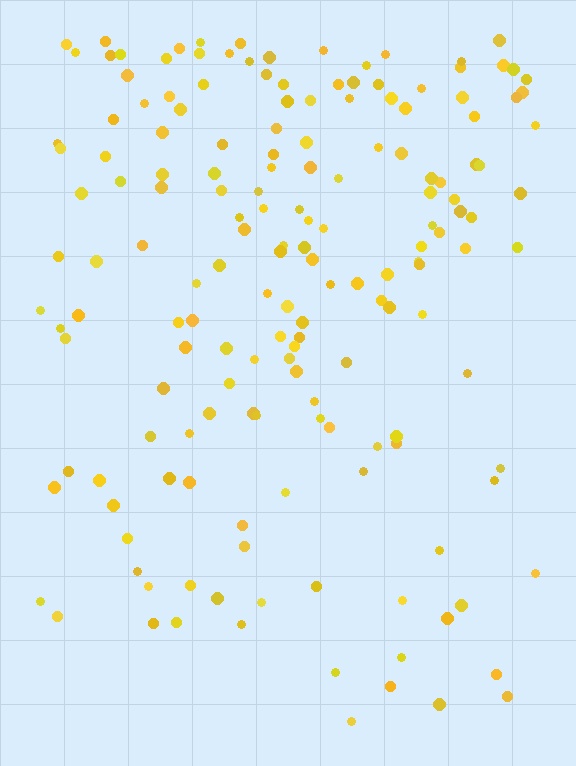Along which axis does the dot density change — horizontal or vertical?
Vertical.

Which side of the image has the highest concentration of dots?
The top.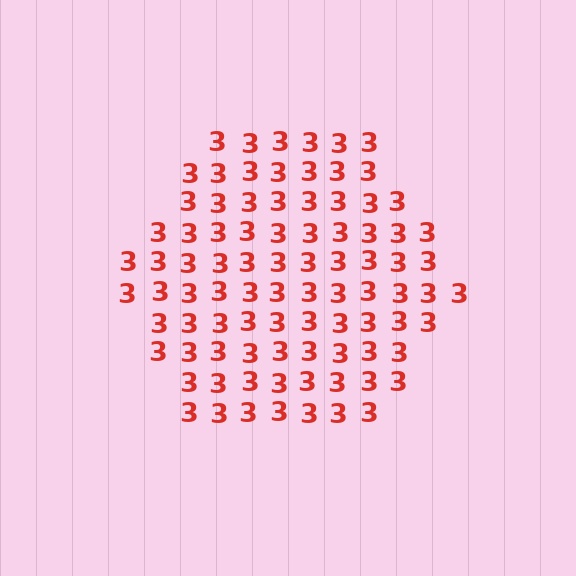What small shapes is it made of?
It is made of small digit 3's.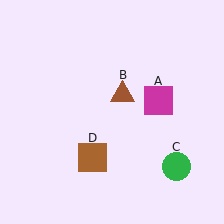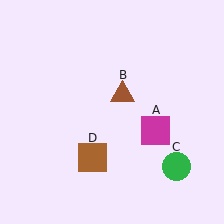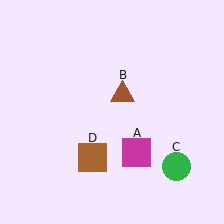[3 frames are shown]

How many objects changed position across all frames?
1 object changed position: magenta square (object A).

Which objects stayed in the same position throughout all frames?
Brown triangle (object B) and green circle (object C) and brown square (object D) remained stationary.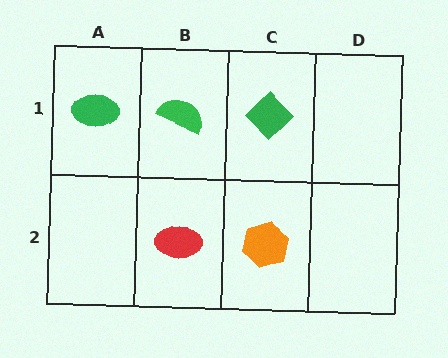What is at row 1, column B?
A green semicircle.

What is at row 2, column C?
An orange hexagon.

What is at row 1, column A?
A green ellipse.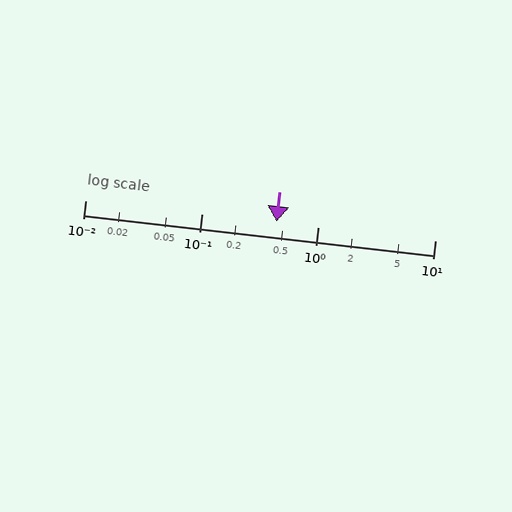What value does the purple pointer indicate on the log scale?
The pointer indicates approximately 0.44.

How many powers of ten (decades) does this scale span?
The scale spans 3 decades, from 0.01 to 10.